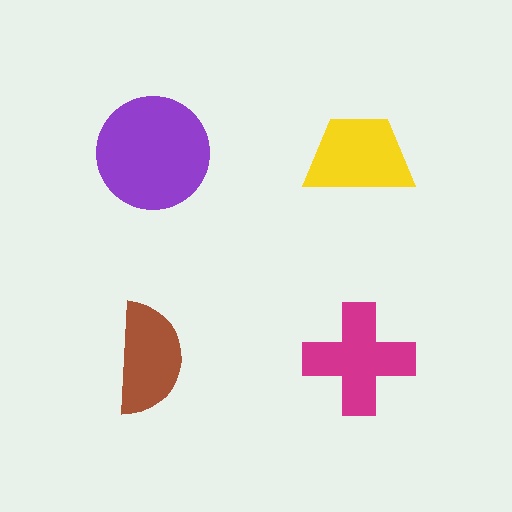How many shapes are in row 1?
2 shapes.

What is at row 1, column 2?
A yellow trapezoid.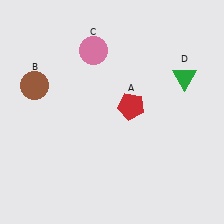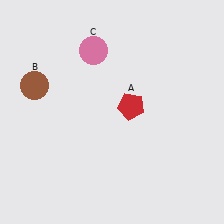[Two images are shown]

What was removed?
The green triangle (D) was removed in Image 2.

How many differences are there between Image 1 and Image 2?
There is 1 difference between the two images.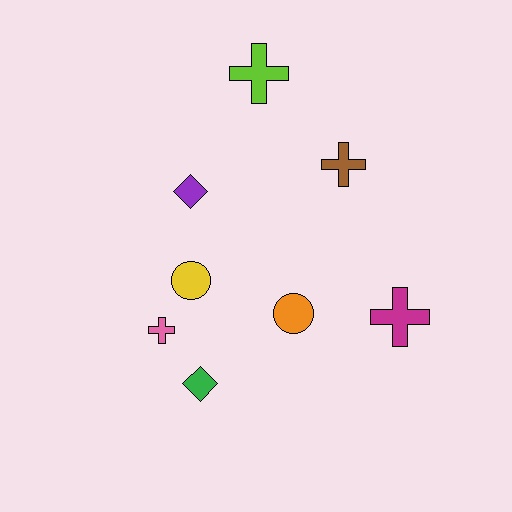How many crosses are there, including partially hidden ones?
There are 4 crosses.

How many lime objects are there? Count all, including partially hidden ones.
There is 1 lime object.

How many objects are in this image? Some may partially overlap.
There are 8 objects.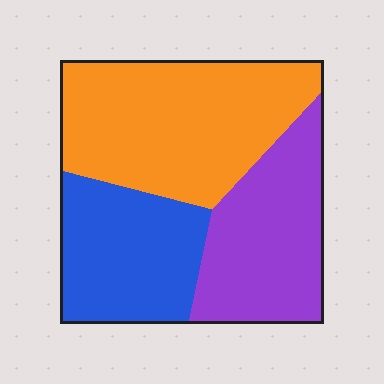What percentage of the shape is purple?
Purple takes up about one third (1/3) of the shape.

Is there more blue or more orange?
Orange.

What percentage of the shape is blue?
Blue takes up between a quarter and a half of the shape.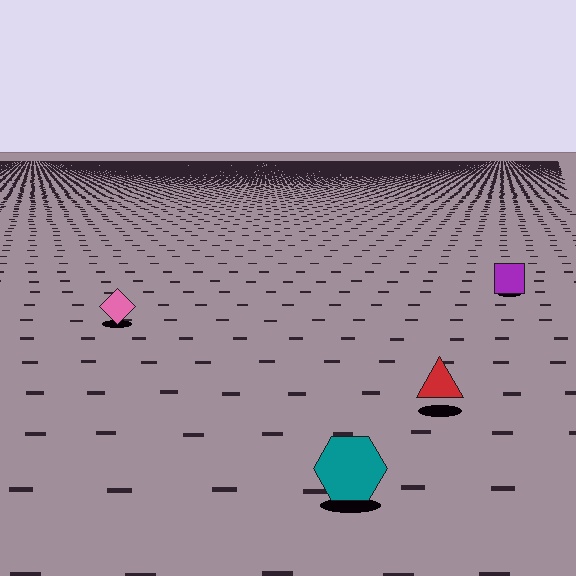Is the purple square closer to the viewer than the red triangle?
No. The red triangle is closer — you can tell from the texture gradient: the ground texture is coarser near it.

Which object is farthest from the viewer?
The purple square is farthest from the viewer. It appears smaller and the ground texture around it is denser.